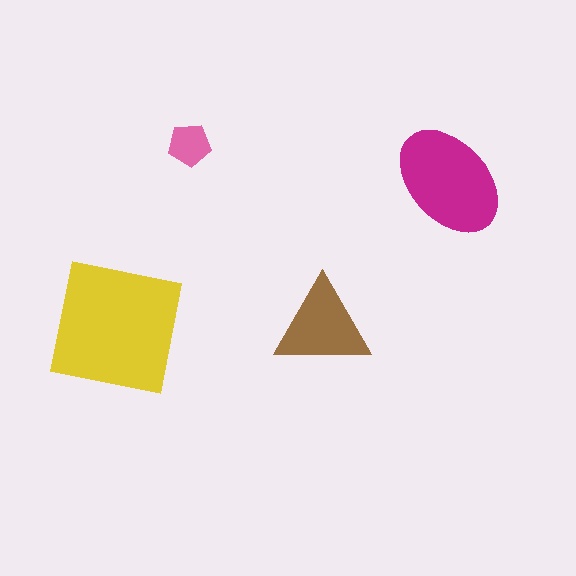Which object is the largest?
The yellow square.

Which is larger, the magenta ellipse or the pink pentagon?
The magenta ellipse.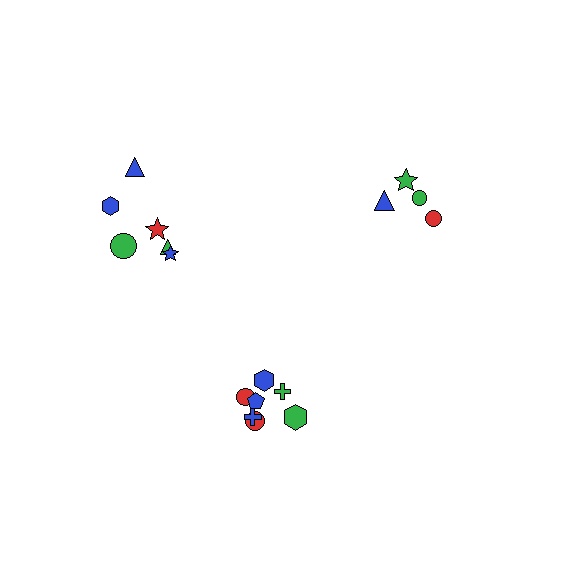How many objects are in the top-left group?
There are 6 objects.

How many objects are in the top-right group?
There are 4 objects.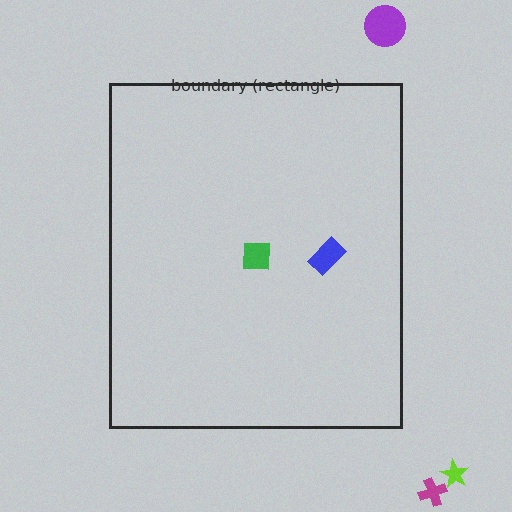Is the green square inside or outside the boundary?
Inside.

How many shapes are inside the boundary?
2 inside, 3 outside.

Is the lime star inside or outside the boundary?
Outside.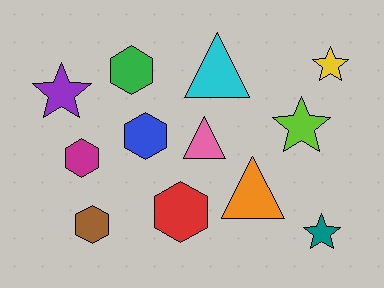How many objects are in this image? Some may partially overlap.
There are 12 objects.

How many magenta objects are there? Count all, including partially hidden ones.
There is 1 magenta object.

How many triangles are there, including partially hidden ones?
There are 3 triangles.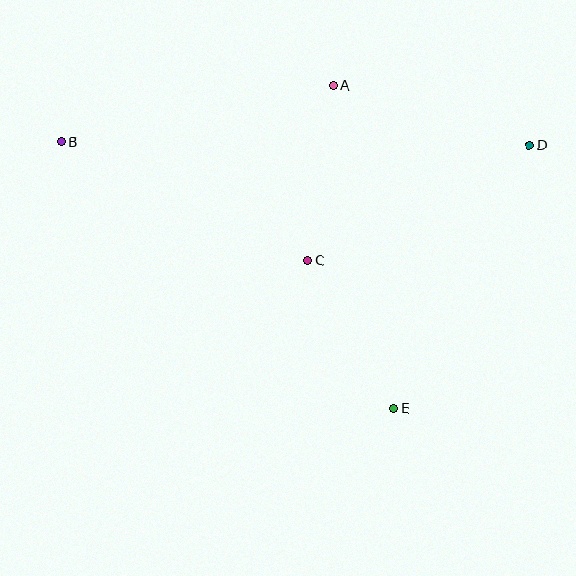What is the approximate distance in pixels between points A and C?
The distance between A and C is approximately 177 pixels.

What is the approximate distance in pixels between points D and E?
The distance between D and E is approximately 296 pixels.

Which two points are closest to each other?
Points C and E are closest to each other.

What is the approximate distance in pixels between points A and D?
The distance between A and D is approximately 205 pixels.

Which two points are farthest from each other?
Points B and D are farthest from each other.